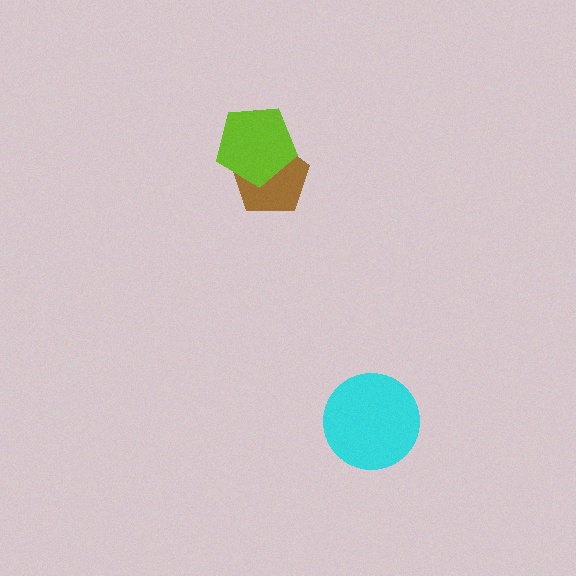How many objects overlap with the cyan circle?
0 objects overlap with the cyan circle.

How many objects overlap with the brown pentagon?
1 object overlaps with the brown pentagon.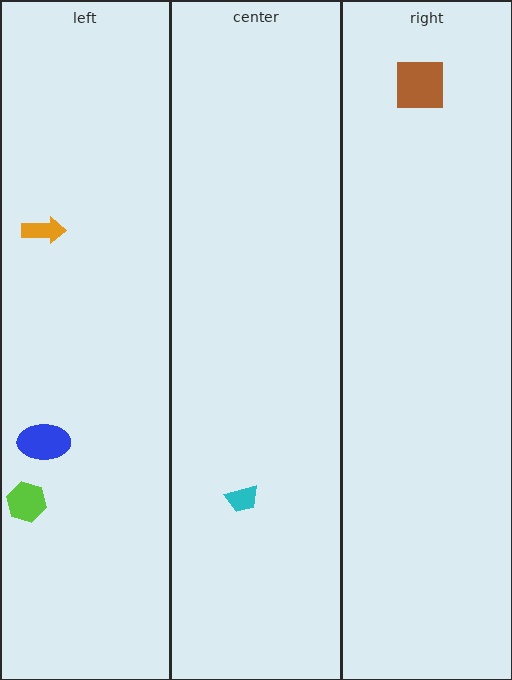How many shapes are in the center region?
1.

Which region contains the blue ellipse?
The left region.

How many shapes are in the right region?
1.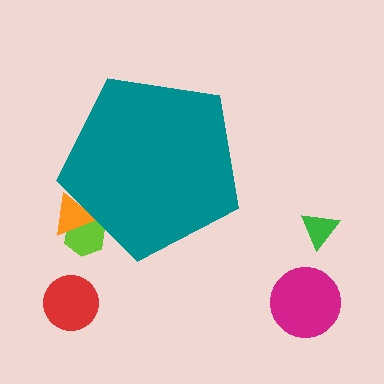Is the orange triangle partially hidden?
Yes, the orange triangle is partially hidden behind the teal pentagon.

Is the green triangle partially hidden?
No, the green triangle is fully visible.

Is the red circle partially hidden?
No, the red circle is fully visible.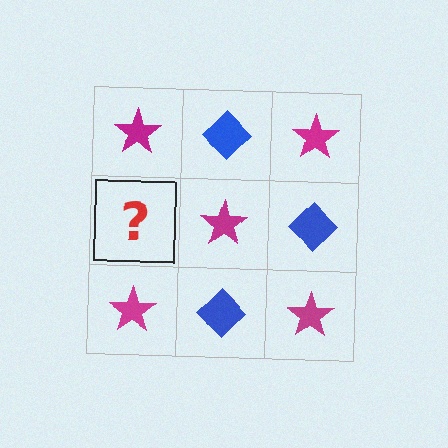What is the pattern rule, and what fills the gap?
The rule is that it alternates magenta star and blue diamond in a checkerboard pattern. The gap should be filled with a blue diamond.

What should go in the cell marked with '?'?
The missing cell should contain a blue diamond.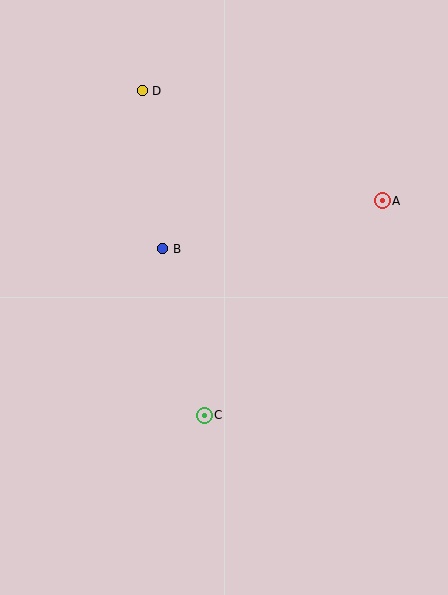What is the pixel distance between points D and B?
The distance between D and B is 160 pixels.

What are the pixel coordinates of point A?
Point A is at (382, 201).